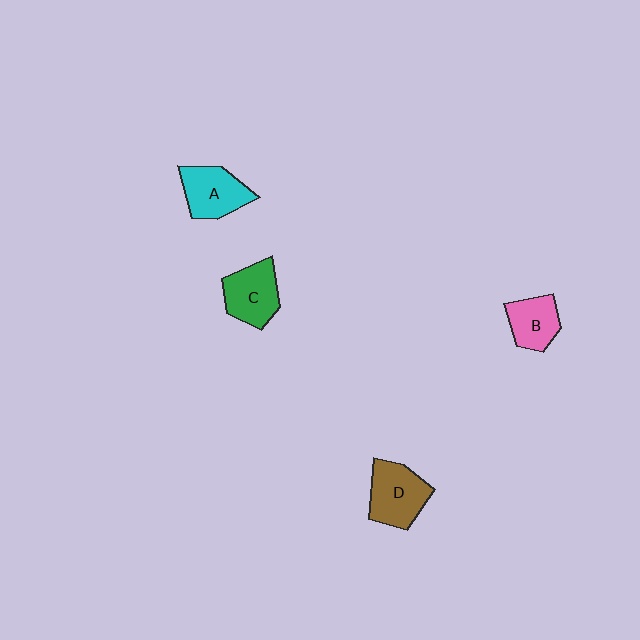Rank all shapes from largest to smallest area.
From largest to smallest: D (brown), A (cyan), C (green), B (pink).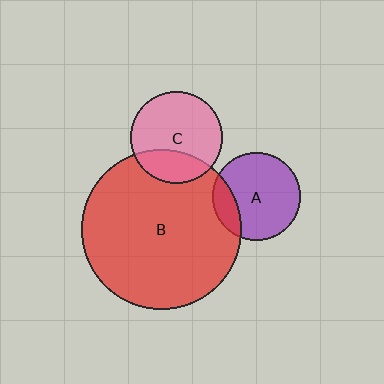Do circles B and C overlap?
Yes.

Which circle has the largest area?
Circle B (red).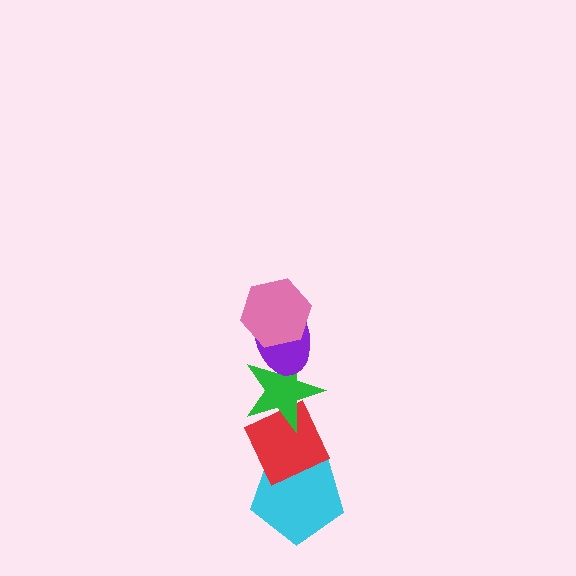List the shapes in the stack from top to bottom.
From top to bottom: the pink hexagon, the purple ellipse, the green star, the red diamond, the cyan pentagon.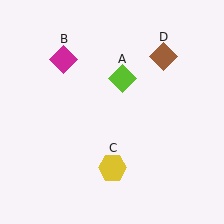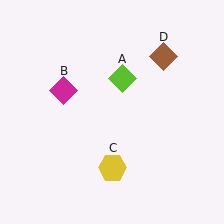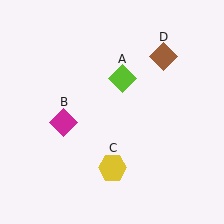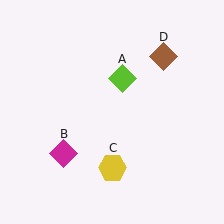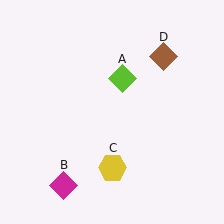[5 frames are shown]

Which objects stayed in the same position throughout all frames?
Lime diamond (object A) and yellow hexagon (object C) and brown diamond (object D) remained stationary.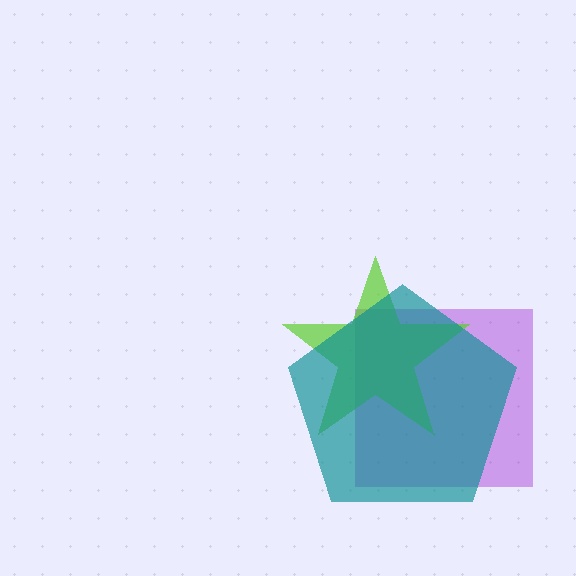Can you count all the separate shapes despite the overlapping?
Yes, there are 3 separate shapes.